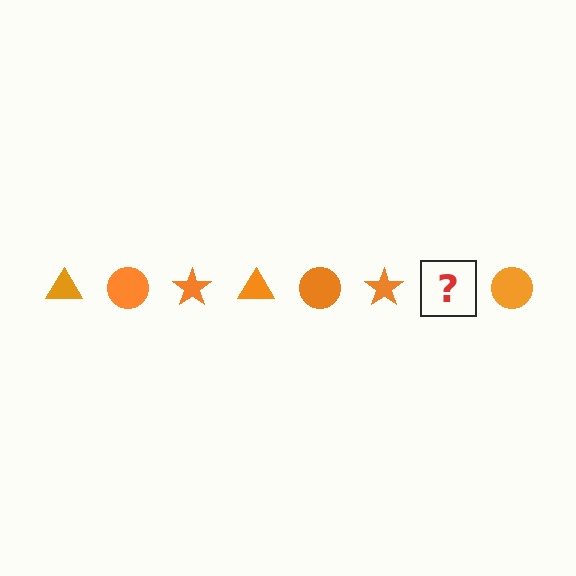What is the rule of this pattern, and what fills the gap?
The rule is that the pattern cycles through triangle, circle, star shapes in orange. The gap should be filled with an orange triangle.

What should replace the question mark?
The question mark should be replaced with an orange triangle.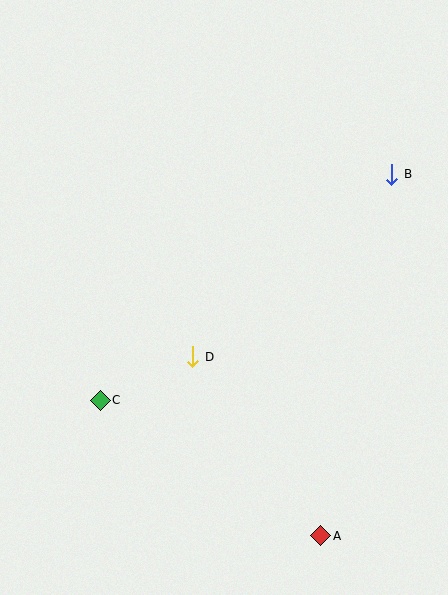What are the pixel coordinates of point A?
Point A is at (321, 536).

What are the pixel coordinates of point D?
Point D is at (192, 357).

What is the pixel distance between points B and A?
The distance between B and A is 368 pixels.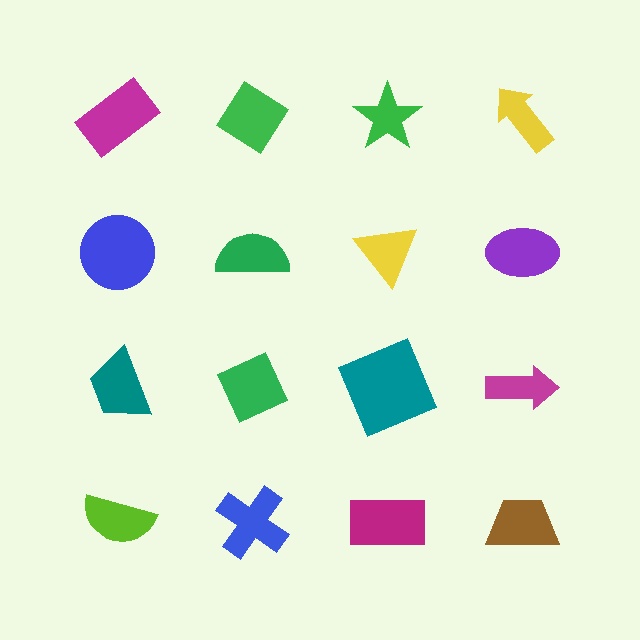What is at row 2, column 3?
A yellow triangle.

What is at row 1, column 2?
A green diamond.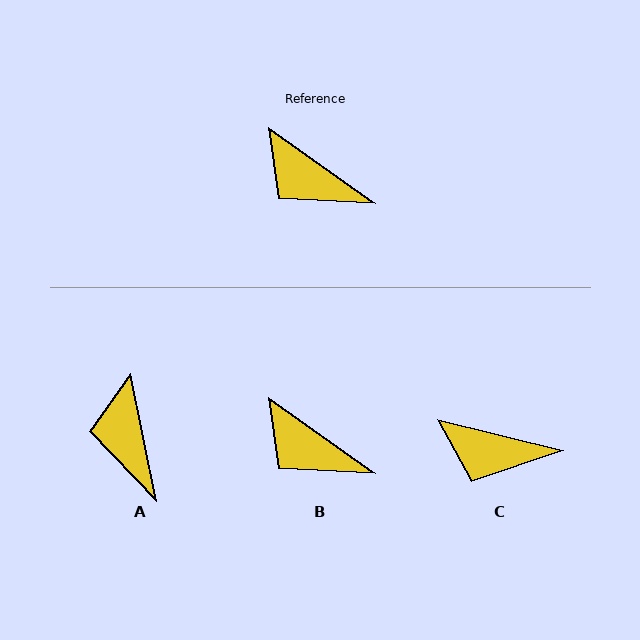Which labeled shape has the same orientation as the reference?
B.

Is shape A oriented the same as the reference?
No, it is off by about 43 degrees.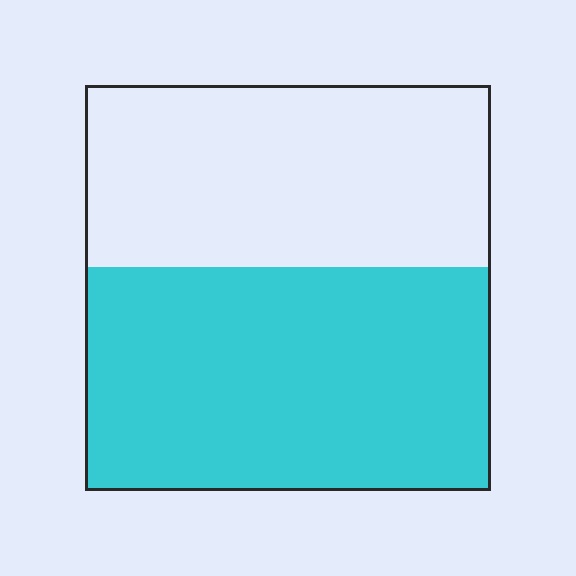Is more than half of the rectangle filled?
Yes.